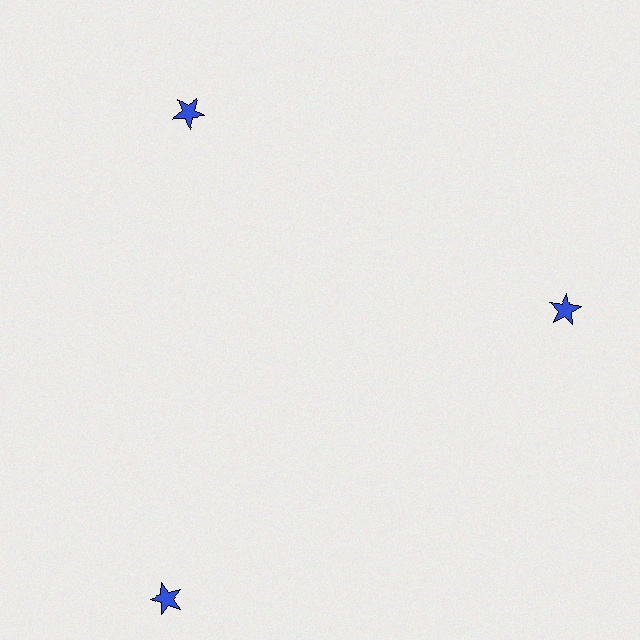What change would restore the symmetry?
The symmetry would be restored by moving it inward, back onto the ring so that all 3 stars sit at equal angles and equal distance from the center.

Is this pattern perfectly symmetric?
No. The 3 blue stars are arranged in a ring, but one element near the 7 o'clock position is pushed outward from the center, breaking the 3-fold rotational symmetry.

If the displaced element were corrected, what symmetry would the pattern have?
It would have 3-fold rotational symmetry — the pattern would map onto itself every 120 degrees.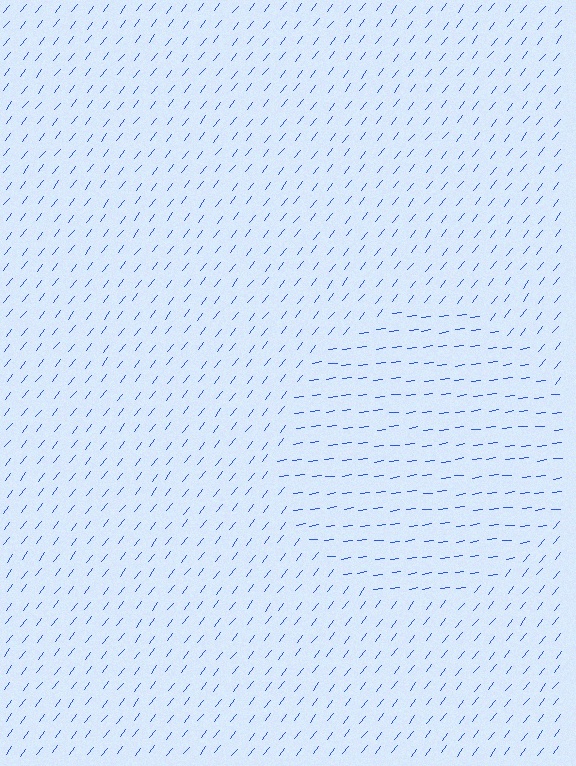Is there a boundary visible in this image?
Yes, there is a texture boundary formed by a change in line orientation.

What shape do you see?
I see a circle.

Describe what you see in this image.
The image is filled with small blue line segments. A circle region in the image has lines oriented differently from the surrounding lines, creating a visible texture boundary.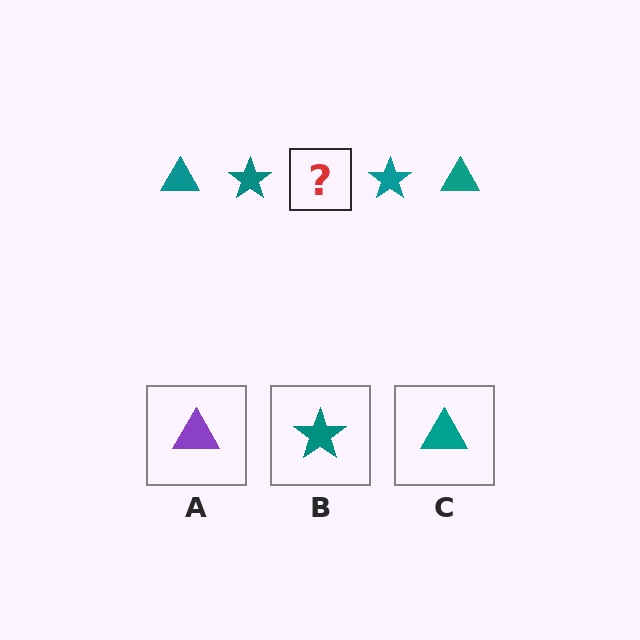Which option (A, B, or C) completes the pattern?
C.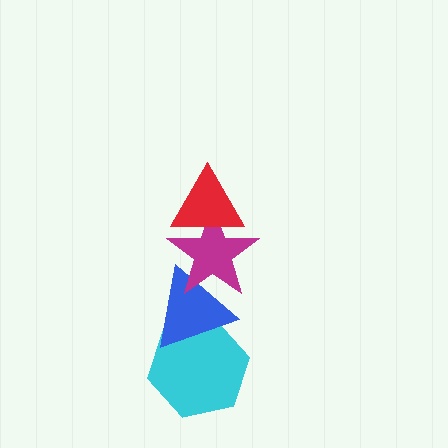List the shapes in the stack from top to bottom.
From top to bottom: the red triangle, the magenta star, the blue triangle, the cyan hexagon.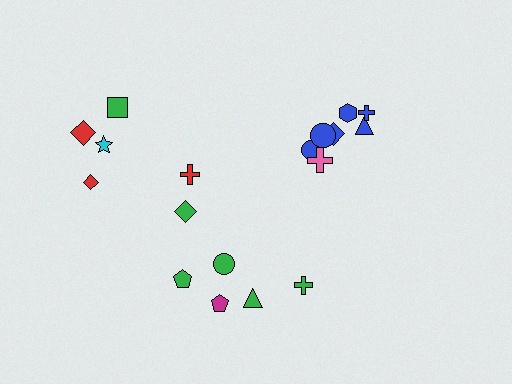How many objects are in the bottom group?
There are 6 objects.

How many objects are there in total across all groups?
There are 18 objects.